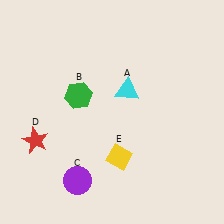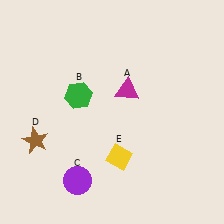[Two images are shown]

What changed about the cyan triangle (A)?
In Image 1, A is cyan. In Image 2, it changed to magenta.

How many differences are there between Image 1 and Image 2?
There are 2 differences between the two images.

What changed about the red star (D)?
In Image 1, D is red. In Image 2, it changed to brown.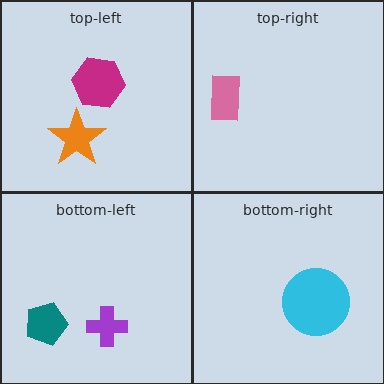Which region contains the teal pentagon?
The bottom-left region.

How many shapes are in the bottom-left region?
2.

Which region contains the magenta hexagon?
The top-left region.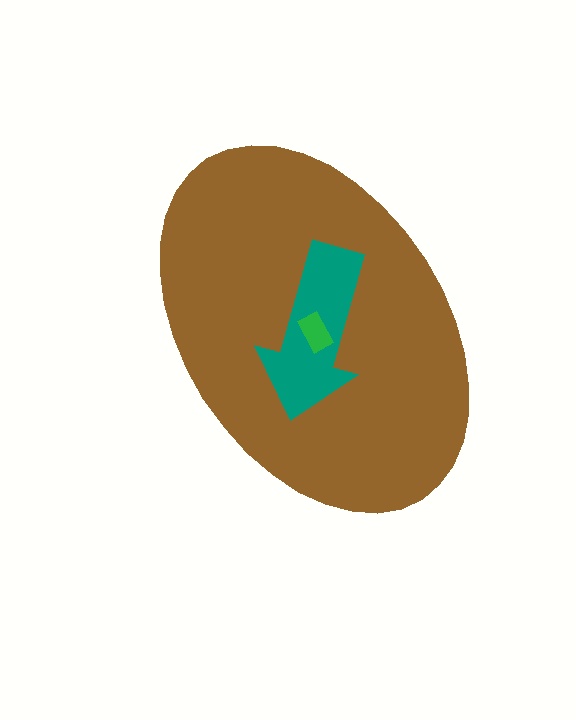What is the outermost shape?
The brown ellipse.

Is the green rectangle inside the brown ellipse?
Yes.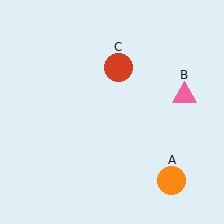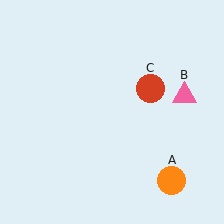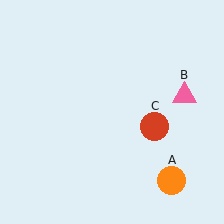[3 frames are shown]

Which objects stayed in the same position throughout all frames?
Orange circle (object A) and pink triangle (object B) remained stationary.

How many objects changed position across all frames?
1 object changed position: red circle (object C).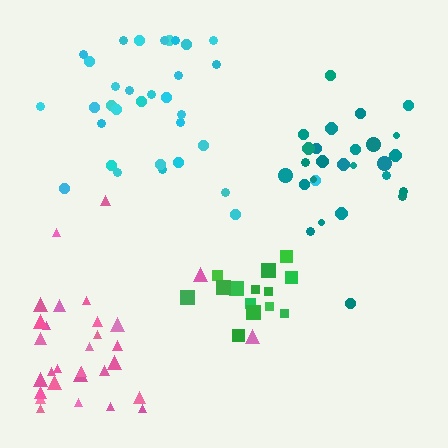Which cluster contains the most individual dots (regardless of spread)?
Cyan (33).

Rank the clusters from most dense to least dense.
teal, green, pink, cyan.